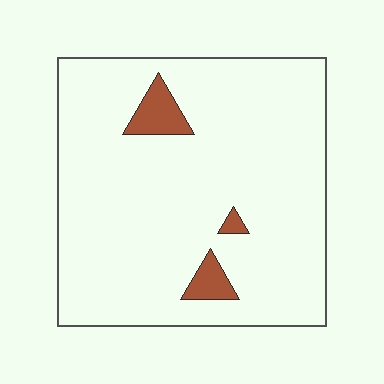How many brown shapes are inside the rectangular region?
3.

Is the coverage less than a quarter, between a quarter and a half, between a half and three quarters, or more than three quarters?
Less than a quarter.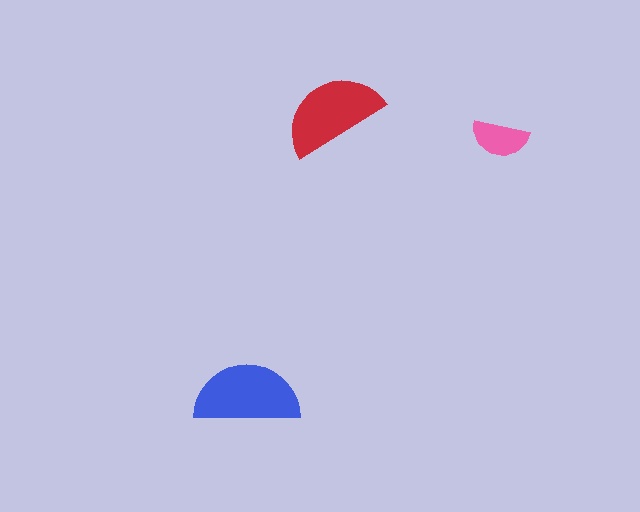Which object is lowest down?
The blue semicircle is bottommost.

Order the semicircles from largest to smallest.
the blue one, the red one, the pink one.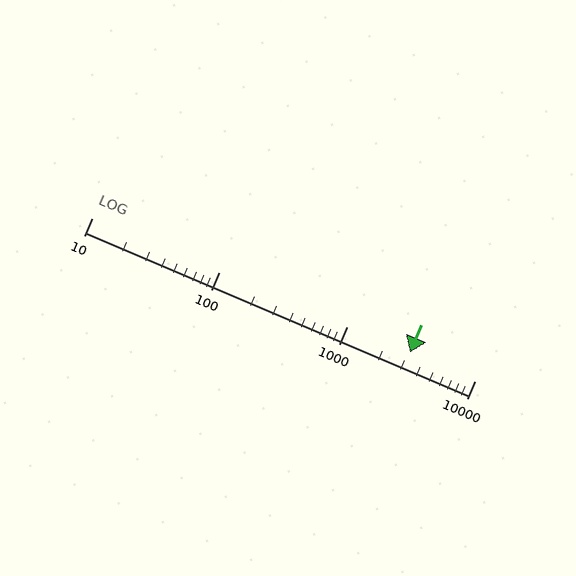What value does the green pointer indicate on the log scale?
The pointer indicates approximately 3100.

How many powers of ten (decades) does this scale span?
The scale spans 3 decades, from 10 to 10000.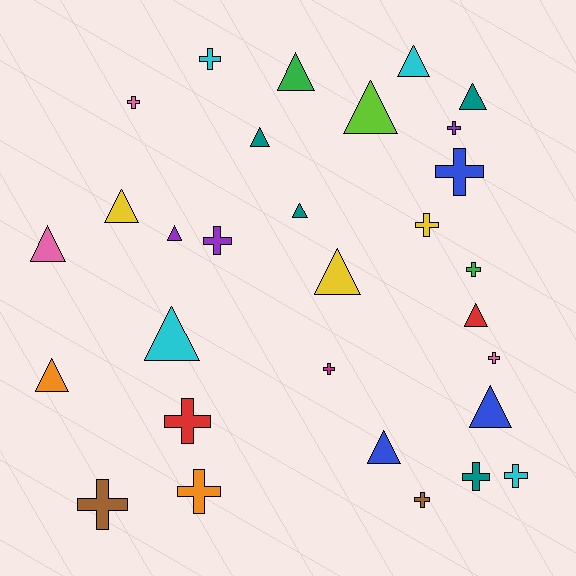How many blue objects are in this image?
There are 3 blue objects.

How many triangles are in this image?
There are 15 triangles.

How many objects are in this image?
There are 30 objects.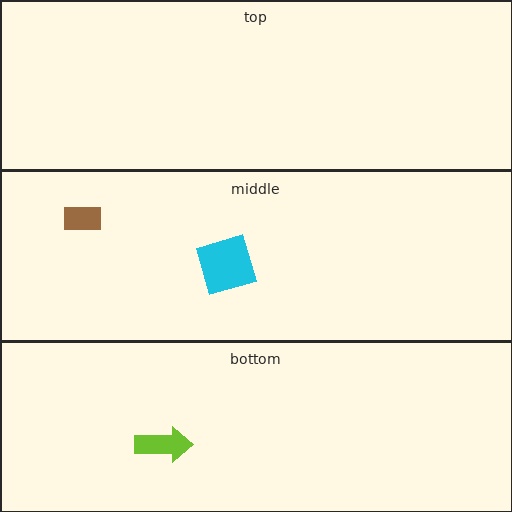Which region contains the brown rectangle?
The middle region.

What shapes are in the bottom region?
The lime arrow.